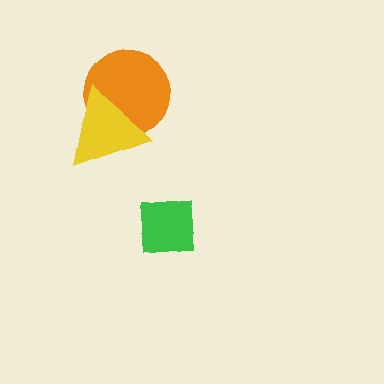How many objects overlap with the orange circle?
1 object overlaps with the orange circle.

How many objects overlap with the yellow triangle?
1 object overlaps with the yellow triangle.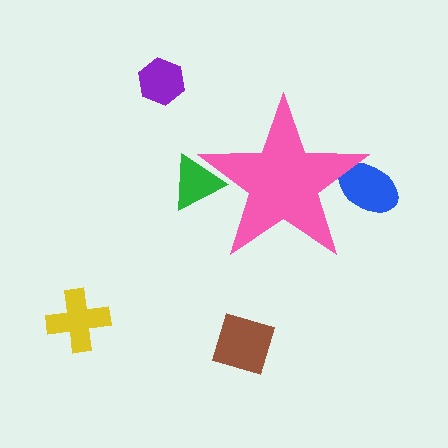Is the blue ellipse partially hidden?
Yes, the blue ellipse is partially hidden behind the pink star.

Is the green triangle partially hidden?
Yes, the green triangle is partially hidden behind the pink star.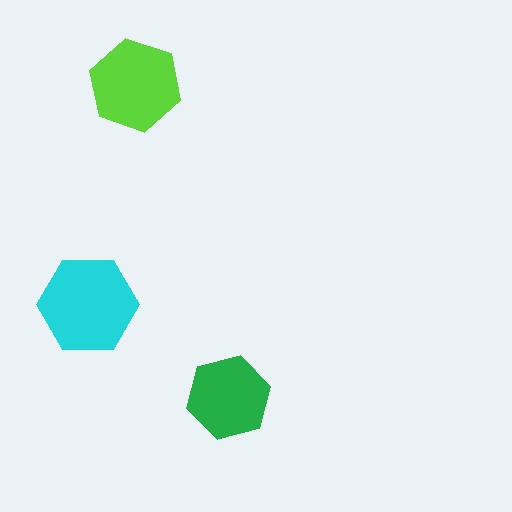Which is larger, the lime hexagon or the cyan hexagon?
The cyan one.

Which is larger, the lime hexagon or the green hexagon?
The lime one.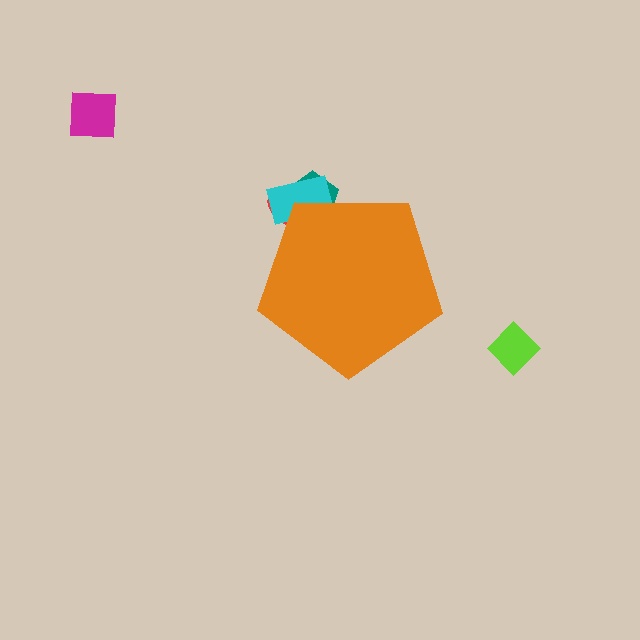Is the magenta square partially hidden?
No, the magenta square is fully visible.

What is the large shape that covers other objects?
An orange pentagon.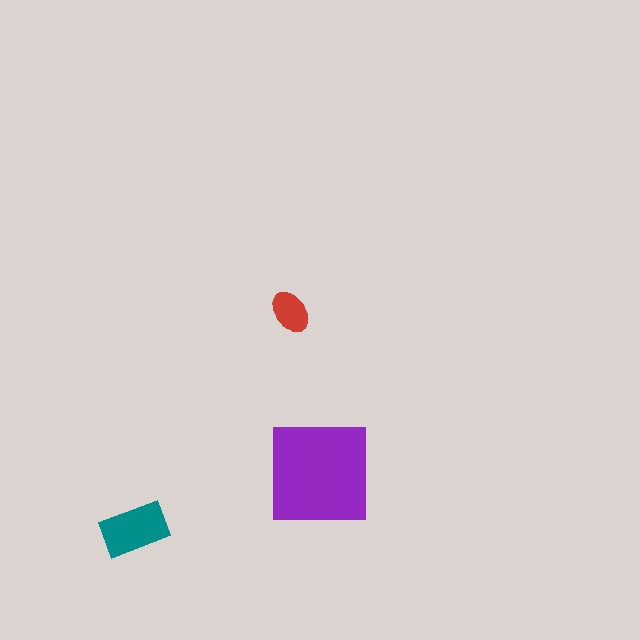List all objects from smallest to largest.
The red ellipse, the teal rectangle, the purple square.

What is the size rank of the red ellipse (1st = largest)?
3rd.